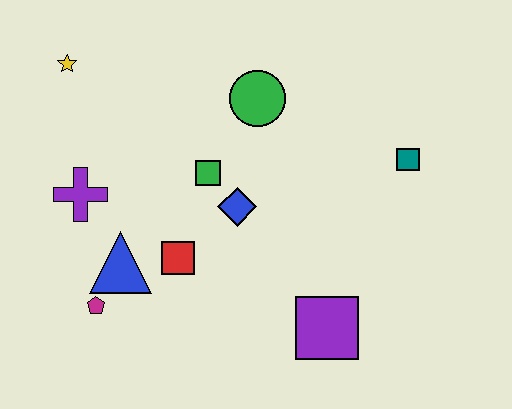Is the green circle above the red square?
Yes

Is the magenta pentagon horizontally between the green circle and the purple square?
No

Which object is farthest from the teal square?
The yellow star is farthest from the teal square.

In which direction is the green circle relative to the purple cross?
The green circle is to the right of the purple cross.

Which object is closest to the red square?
The blue triangle is closest to the red square.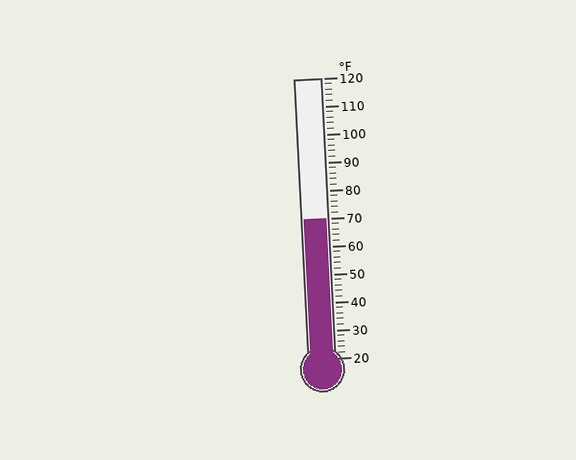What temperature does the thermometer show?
The thermometer shows approximately 70°F.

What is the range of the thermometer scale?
The thermometer scale ranges from 20°F to 120°F.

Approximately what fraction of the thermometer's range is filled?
The thermometer is filled to approximately 50% of its range.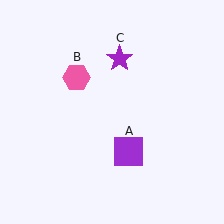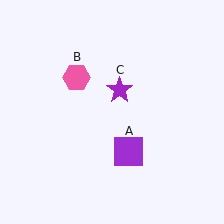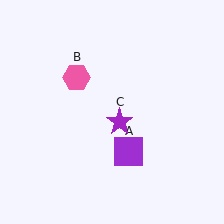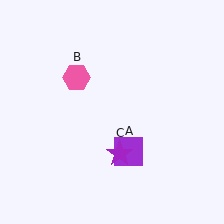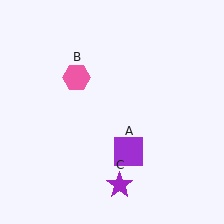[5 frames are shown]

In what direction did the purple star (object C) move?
The purple star (object C) moved down.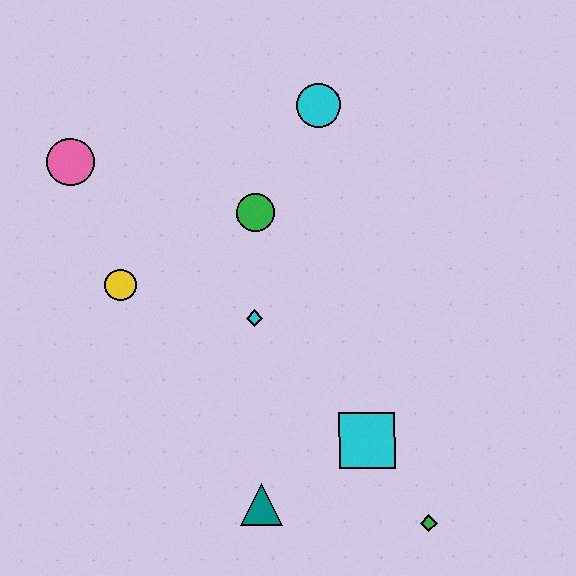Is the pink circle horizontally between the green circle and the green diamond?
No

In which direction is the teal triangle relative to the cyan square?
The teal triangle is to the left of the cyan square.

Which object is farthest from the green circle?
The green diamond is farthest from the green circle.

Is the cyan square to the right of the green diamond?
No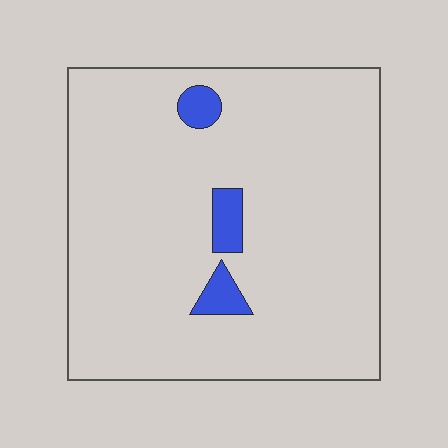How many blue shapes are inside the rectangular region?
3.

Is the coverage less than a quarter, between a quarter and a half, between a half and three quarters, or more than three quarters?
Less than a quarter.